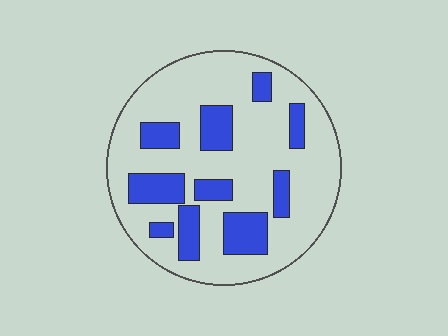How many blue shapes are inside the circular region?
10.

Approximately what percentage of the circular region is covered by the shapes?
Approximately 25%.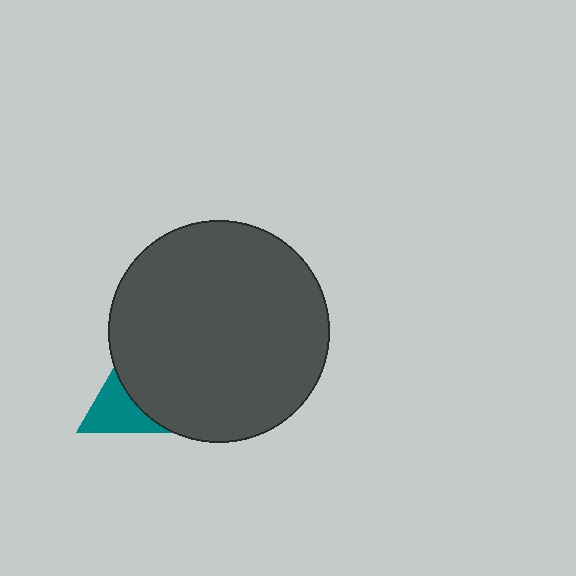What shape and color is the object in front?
The object in front is a dark gray circle.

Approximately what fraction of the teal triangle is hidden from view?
Roughly 57% of the teal triangle is hidden behind the dark gray circle.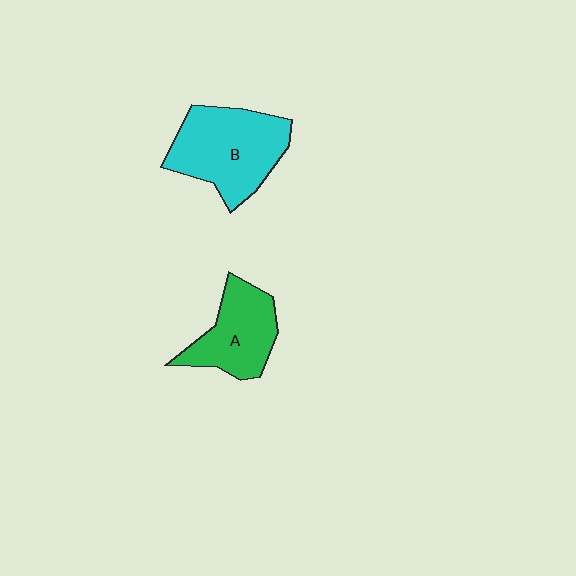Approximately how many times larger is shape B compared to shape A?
Approximately 1.4 times.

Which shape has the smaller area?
Shape A (green).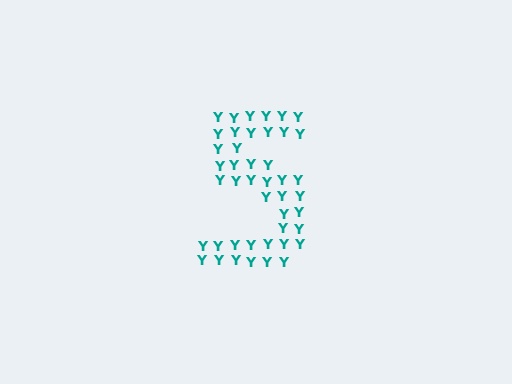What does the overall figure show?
The overall figure shows the digit 5.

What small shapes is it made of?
It is made of small letter Y's.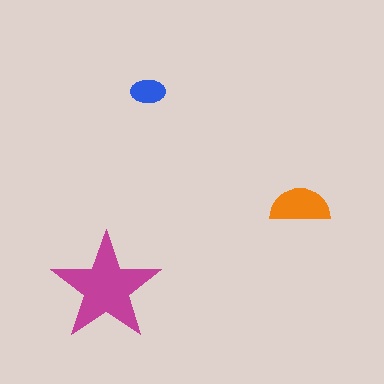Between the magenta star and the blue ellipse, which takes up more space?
The magenta star.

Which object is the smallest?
The blue ellipse.